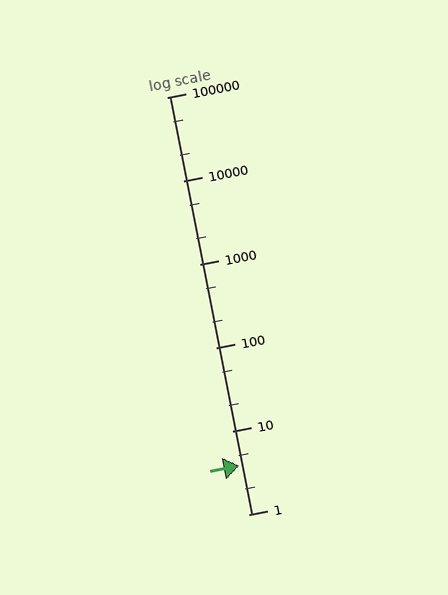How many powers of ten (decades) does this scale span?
The scale spans 5 decades, from 1 to 100000.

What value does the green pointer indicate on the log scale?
The pointer indicates approximately 3.8.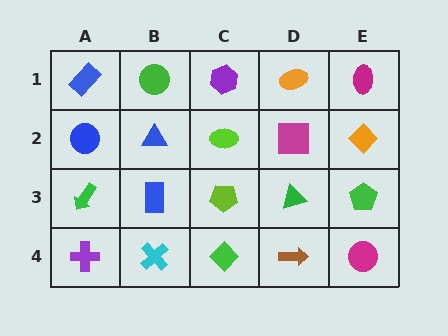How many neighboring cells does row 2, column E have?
3.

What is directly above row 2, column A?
A blue rectangle.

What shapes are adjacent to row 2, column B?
A green circle (row 1, column B), a blue rectangle (row 3, column B), a blue circle (row 2, column A), a lime ellipse (row 2, column C).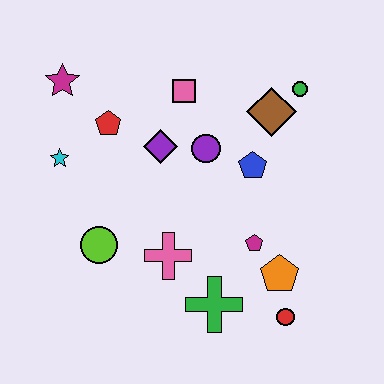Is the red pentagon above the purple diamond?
Yes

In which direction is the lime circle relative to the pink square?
The lime circle is below the pink square.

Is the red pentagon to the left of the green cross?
Yes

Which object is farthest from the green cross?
The magenta star is farthest from the green cross.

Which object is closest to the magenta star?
The red pentagon is closest to the magenta star.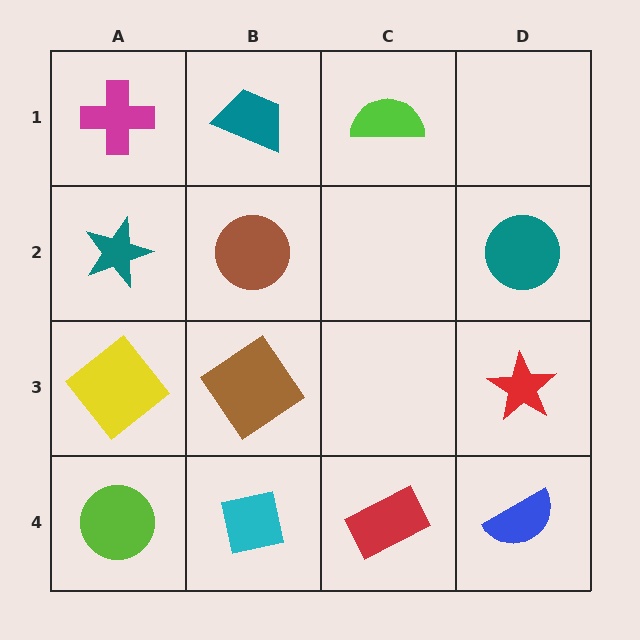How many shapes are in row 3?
3 shapes.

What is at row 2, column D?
A teal circle.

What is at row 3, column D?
A red star.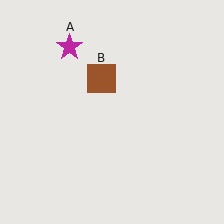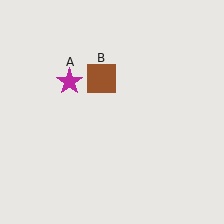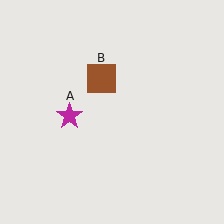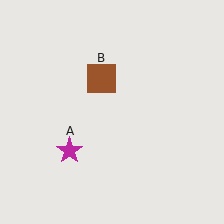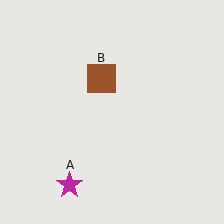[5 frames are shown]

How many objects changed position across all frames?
1 object changed position: magenta star (object A).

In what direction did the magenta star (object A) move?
The magenta star (object A) moved down.